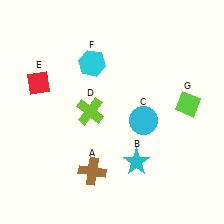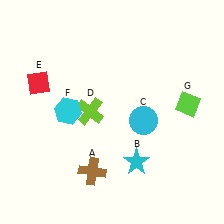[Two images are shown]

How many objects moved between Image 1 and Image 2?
1 object moved between the two images.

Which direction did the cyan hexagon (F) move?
The cyan hexagon (F) moved down.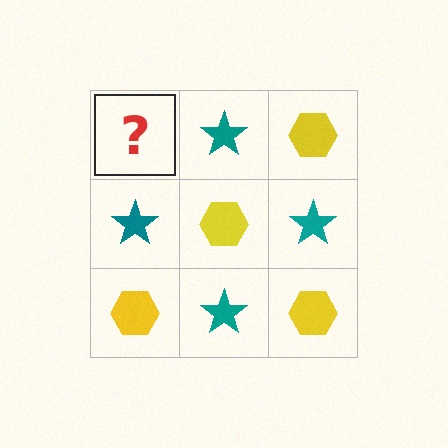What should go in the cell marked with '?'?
The missing cell should contain a yellow hexagon.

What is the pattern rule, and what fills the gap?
The rule is that it alternates yellow hexagon and teal star in a checkerboard pattern. The gap should be filled with a yellow hexagon.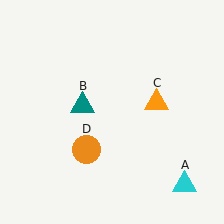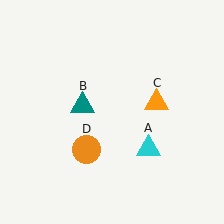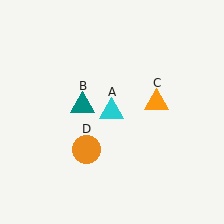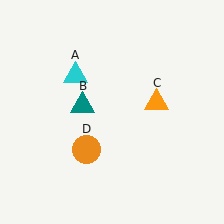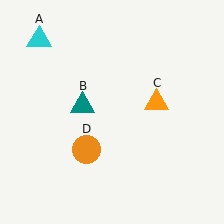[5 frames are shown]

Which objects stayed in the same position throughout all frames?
Teal triangle (object B) and orange triangle (object C) and orange circle (object D) remained stationary.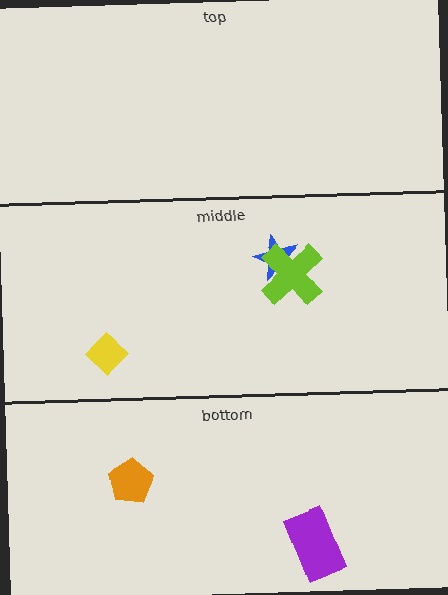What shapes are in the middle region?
The blue star, the lime cross, the yellow diamond.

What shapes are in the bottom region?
The purple rectangle, the orange pentagon.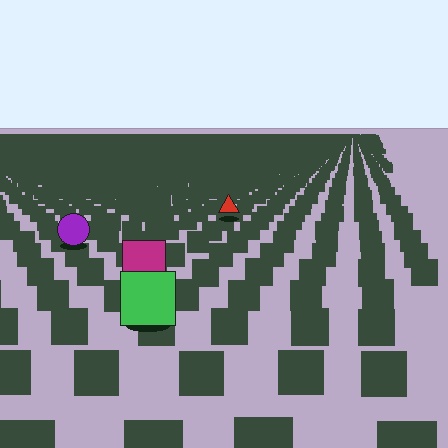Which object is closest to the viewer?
The green square is closest. The texture marks near it are larger and more spread out.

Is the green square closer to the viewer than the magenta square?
Yes. The green square is closer — you can tell from the texture gradient: the ground texture is coarser near it.